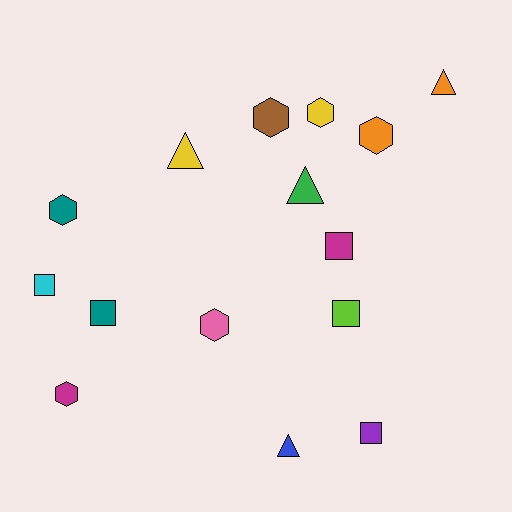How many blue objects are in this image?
There is 1 blue object.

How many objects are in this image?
There are 15 objects.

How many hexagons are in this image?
There are 6 hexagons.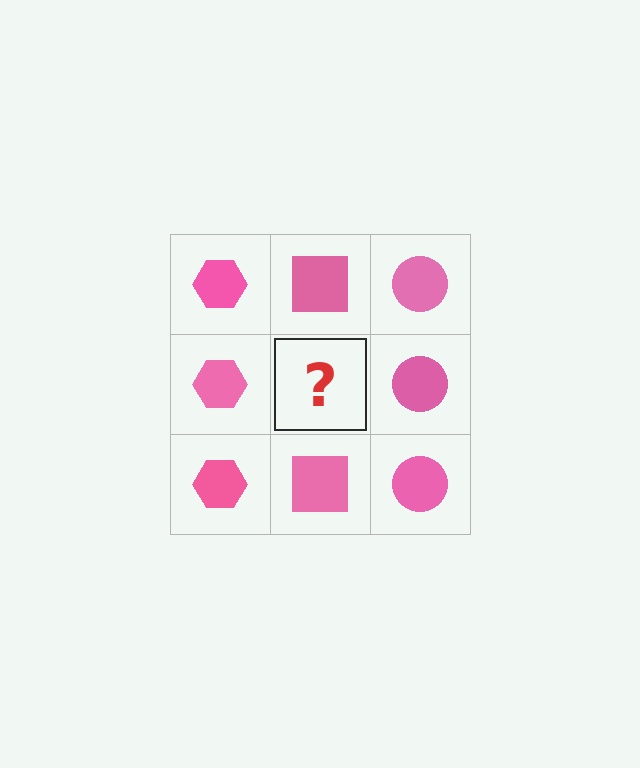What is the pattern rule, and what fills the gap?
The rule is that each column has a consistent shape. The gap should be filled with a pink square.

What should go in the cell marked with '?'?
The missing cell should contain a pink square.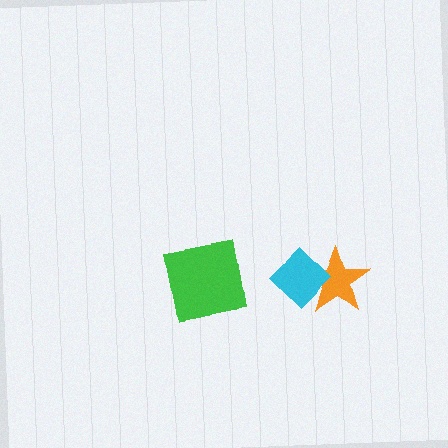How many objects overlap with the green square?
0 objects overlap with the green square.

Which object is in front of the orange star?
The cyan diamond is in front of the orange star.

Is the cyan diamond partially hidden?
No, no other shape covers it.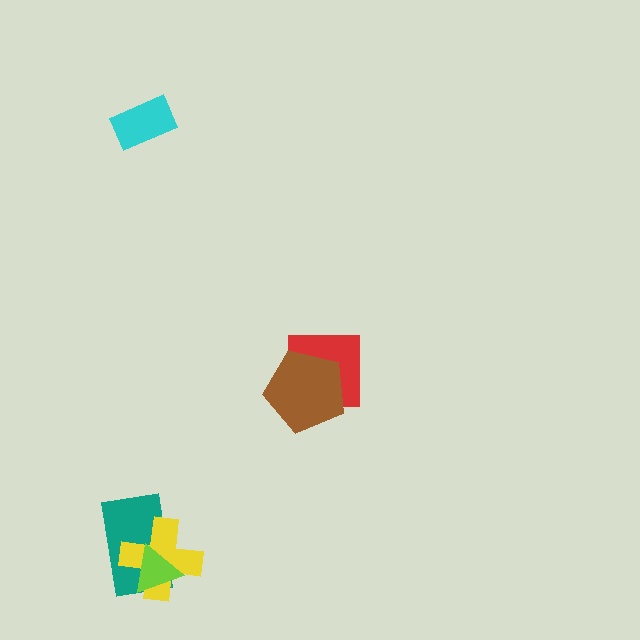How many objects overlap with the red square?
1 object overlaps with the red square.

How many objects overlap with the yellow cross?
2 objects overlap with the yellow cross.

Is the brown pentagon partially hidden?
No, no other shape covers it.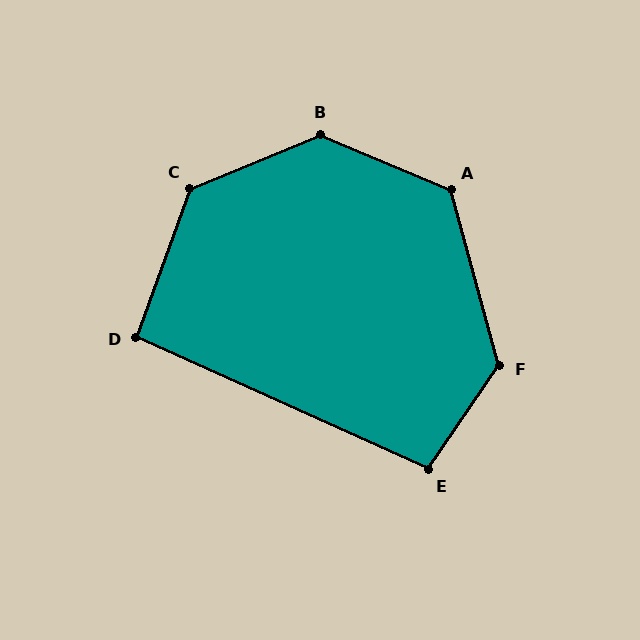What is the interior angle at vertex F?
Approximately 131 degrees (obtuse).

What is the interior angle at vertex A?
Approximately 128 degrees (obtuse).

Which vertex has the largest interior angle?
B, at approximately 135 degrees.